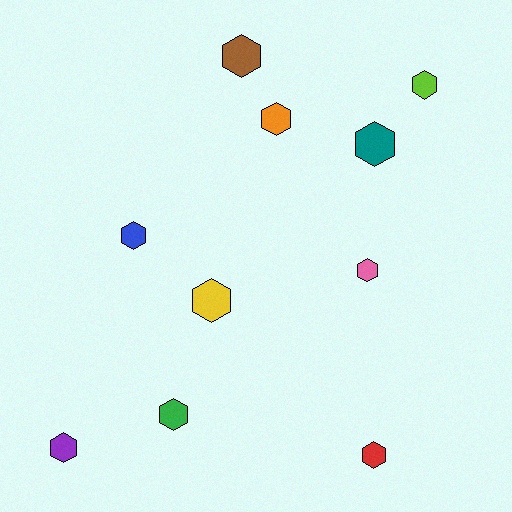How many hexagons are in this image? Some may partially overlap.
There are 10 hexagons.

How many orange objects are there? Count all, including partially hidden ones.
There is 1 orange object.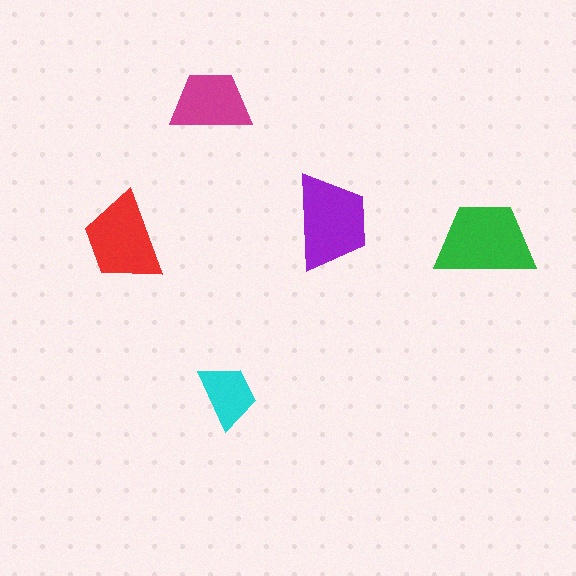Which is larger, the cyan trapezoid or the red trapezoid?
The red one.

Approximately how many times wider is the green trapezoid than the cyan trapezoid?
About 1.5 times wider.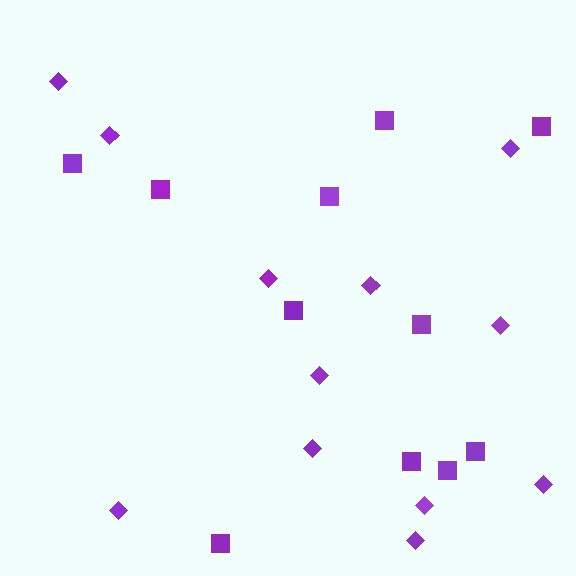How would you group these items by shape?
There are 2 groups: one group of squares (11) and one group of diamonds (12).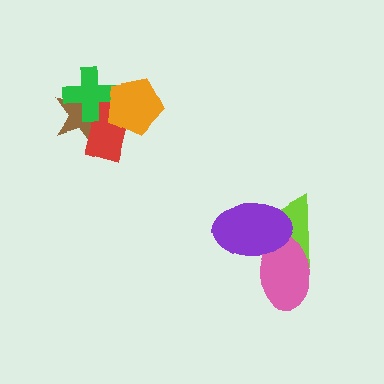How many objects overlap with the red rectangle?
3 objects overlap with the red rectangle.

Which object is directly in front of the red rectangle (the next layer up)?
The green cross is directly in front of the red rectangle.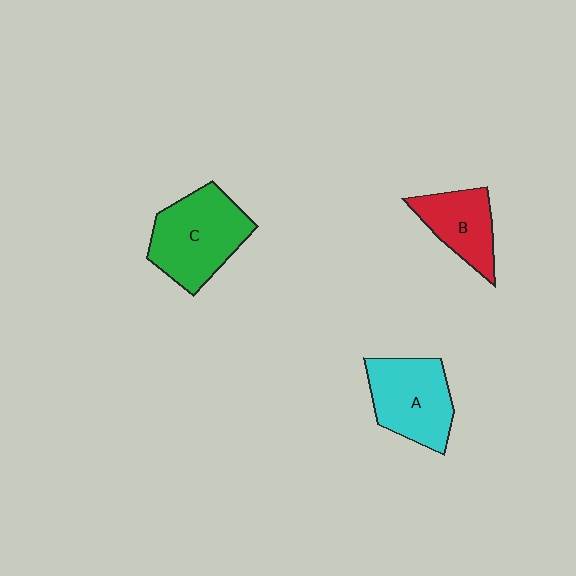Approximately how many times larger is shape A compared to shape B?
Approximately 1.4 times.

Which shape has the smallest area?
Shape B (red).